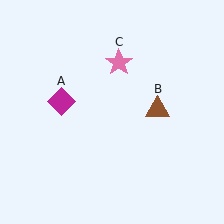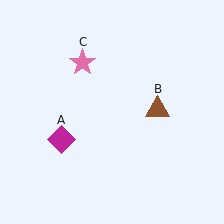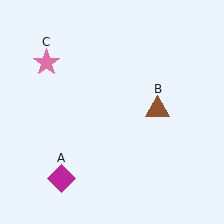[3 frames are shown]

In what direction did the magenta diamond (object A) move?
The magenta diamond (object A) moved down.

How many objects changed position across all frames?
2 objects changed position: magenta diamond (object A), pink star (object C).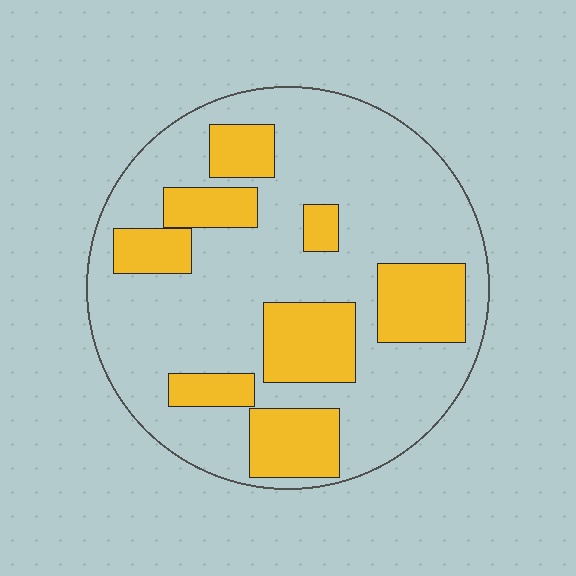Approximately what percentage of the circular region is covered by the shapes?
Approximately 30%.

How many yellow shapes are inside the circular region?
8.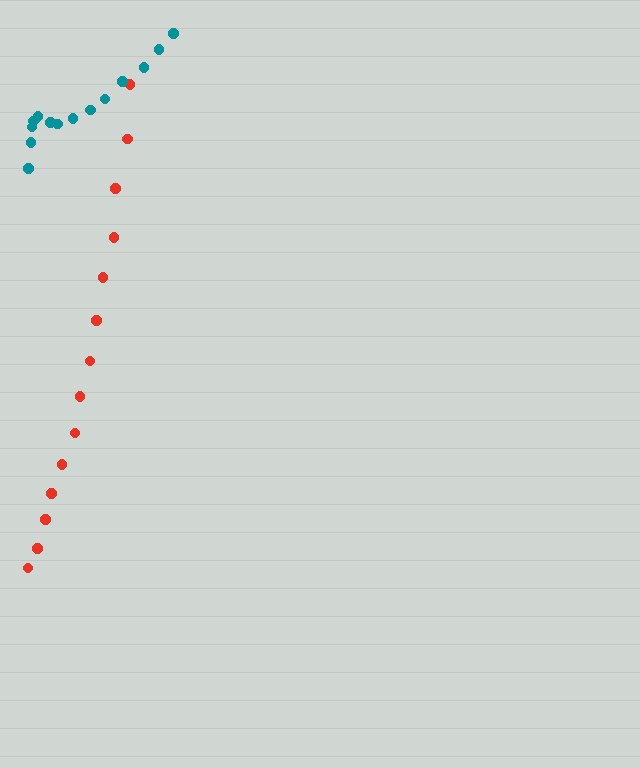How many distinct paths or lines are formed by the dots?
There are 2 distinct paths.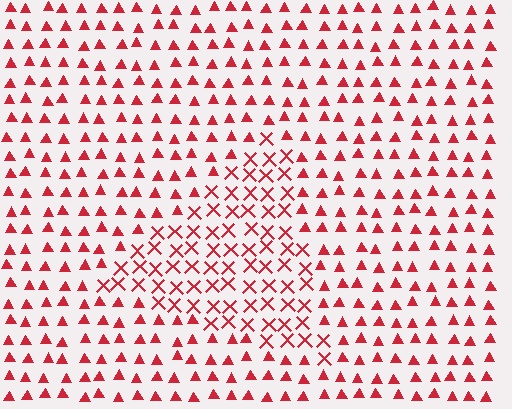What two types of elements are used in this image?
The image uses X marks inside the triangle region and triangles outside it.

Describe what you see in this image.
The image is filled with small red elements arranged in a uniform grid. A triangle-shaped region contains X marks, while the surrounding area contains triangles. The boundary is defined purely by the change in element shape.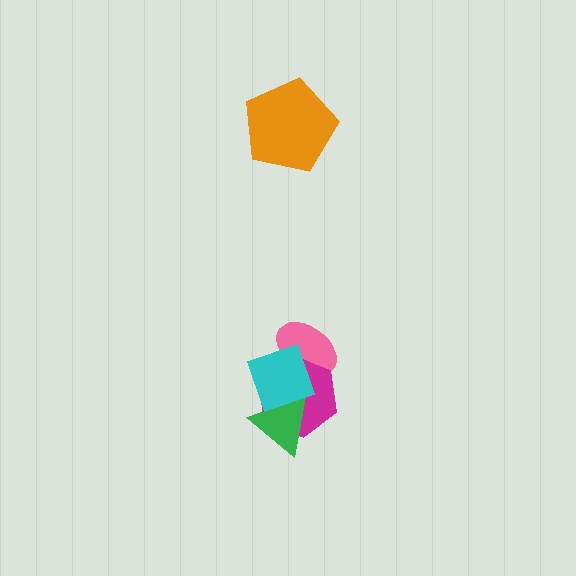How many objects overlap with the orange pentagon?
0 objects overlap with the orange pentagon.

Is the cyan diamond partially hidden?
No, no other shape covers it.